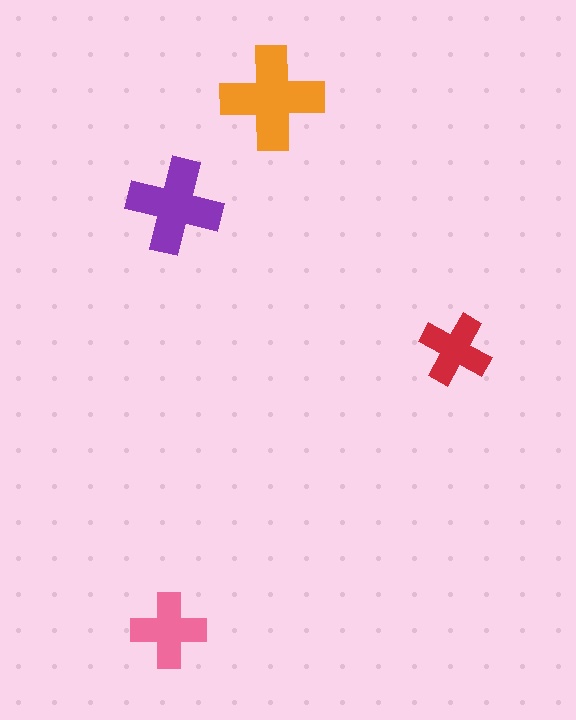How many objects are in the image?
There are 4 objects in the image.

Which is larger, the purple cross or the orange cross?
The orange one.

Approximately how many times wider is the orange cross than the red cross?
About 1.5 times wider.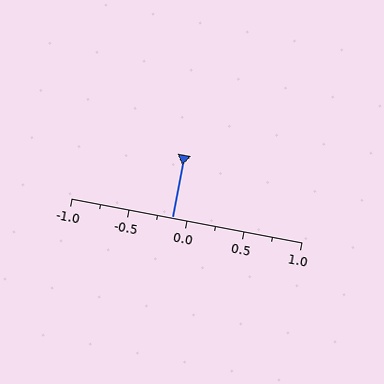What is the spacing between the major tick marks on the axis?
The major ticks are spaced 0.5 apart.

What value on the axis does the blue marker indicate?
The marker indicates approximately -0.12.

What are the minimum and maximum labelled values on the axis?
The axis runs from -1.0 to 1.0.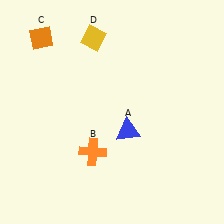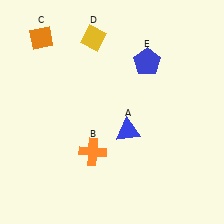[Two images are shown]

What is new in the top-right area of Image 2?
A blue pentagon (E) was added in the top-right area of Image 2.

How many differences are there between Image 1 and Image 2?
There is 1 difference between the two images.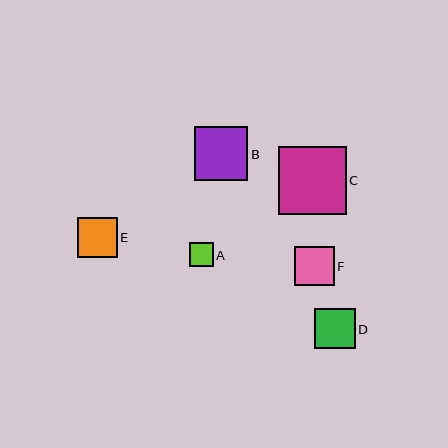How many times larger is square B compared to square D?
Square B is approximately 1.3 times the size of square D.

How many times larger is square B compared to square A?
Square B is approximately 2.2 times the size of square A.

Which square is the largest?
Square C is the largest with a size of approximately 68 pixels.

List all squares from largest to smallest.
From largest to smallest: C, B, D, E, F, A.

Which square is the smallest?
Square A is the smallest with a size of approximately 24 pixels.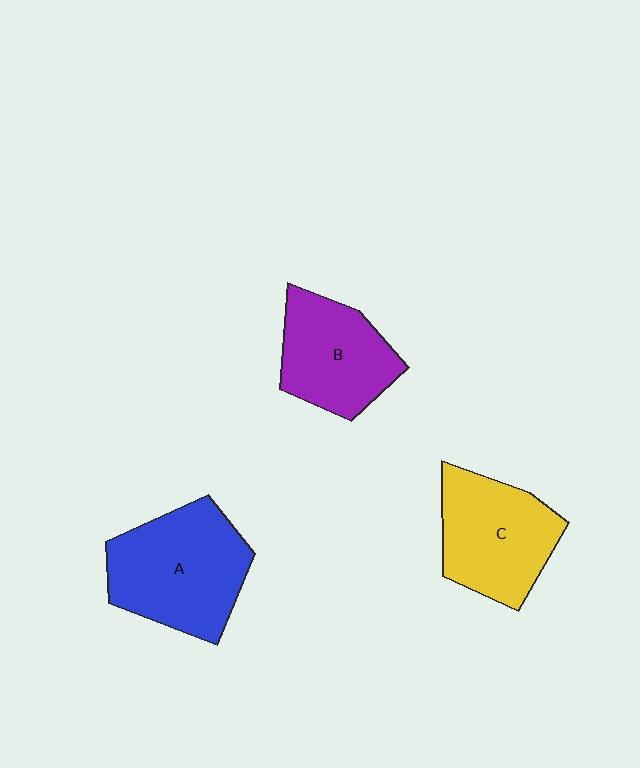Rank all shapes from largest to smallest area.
From largest to smallest: A (blue), C (yellow), B (purple).